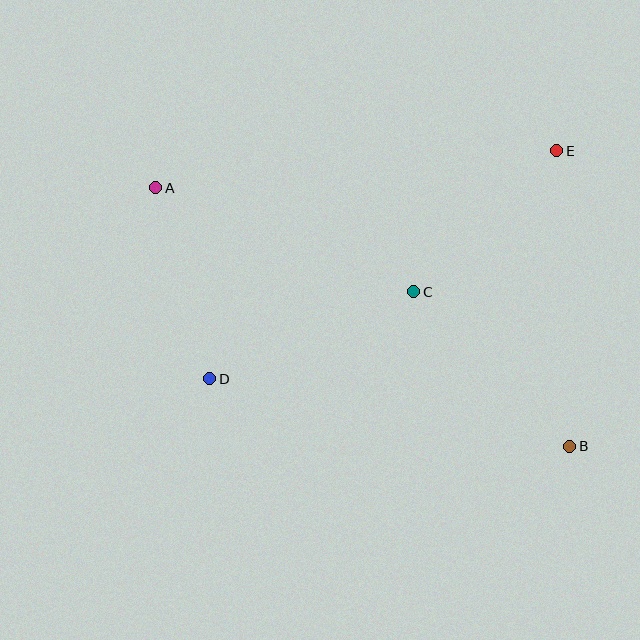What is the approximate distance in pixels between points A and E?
The distance between A and E is approximately 403 pixels.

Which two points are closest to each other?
Points A and D are closest to each other.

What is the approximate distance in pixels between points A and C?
The distance between A and C is approximately 278 pixels.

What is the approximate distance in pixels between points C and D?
The distance between C and D is approximately 222 pixels.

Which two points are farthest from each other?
Points A and B are farthest from each other.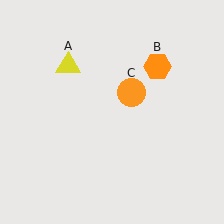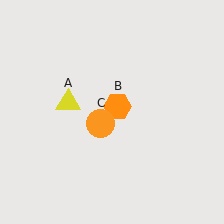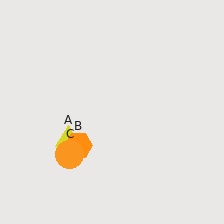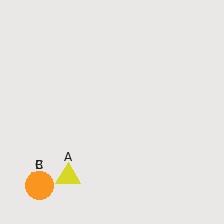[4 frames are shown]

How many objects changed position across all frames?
3 objects changed position: yellow triangle (object A), orange hexagon (object B), orange circle (object C).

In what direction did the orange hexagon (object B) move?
The orange hexagon (object B) moved down and to the left.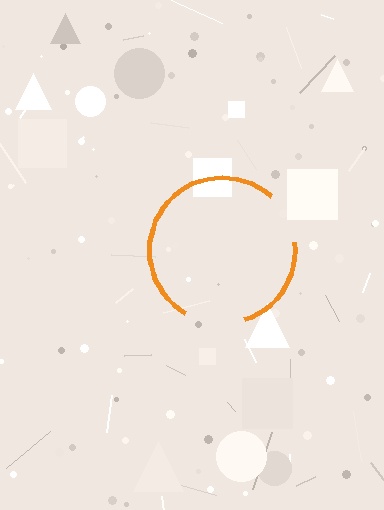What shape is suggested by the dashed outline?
The dashed outline suggests a circle.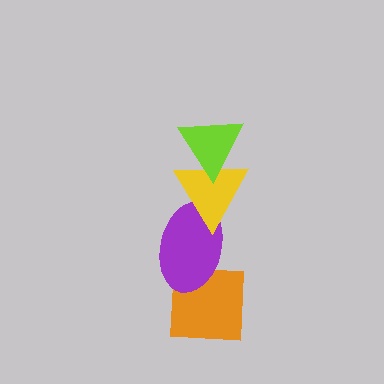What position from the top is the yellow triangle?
The yellow triangle is 2nd from the top.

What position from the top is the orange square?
The orange square is 4th from the top.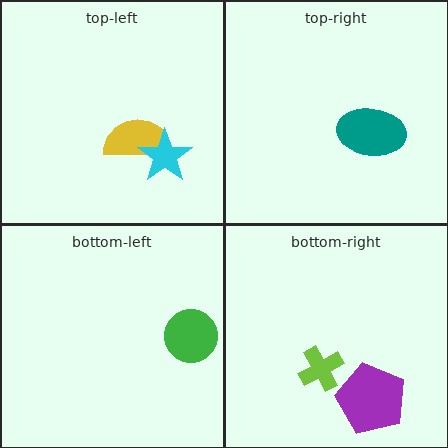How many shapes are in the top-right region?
1.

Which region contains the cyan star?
The top-left region.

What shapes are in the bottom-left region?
The green circle.